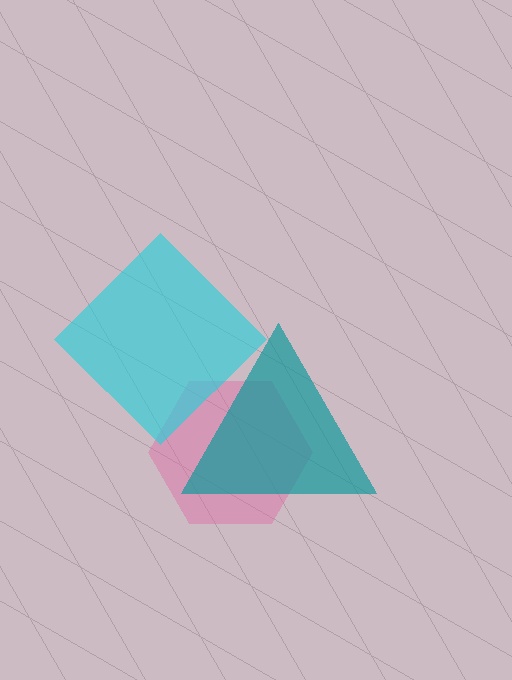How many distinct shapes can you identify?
There are 3 distinct shapes: a pink hexagon, a teal triangle, a cyan diamond.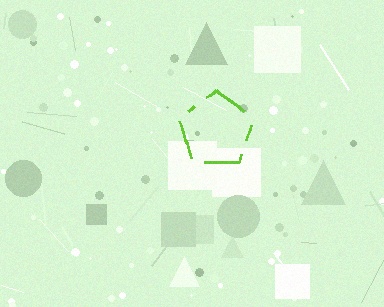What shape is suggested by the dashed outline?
The dashed outline suggests a pentagon.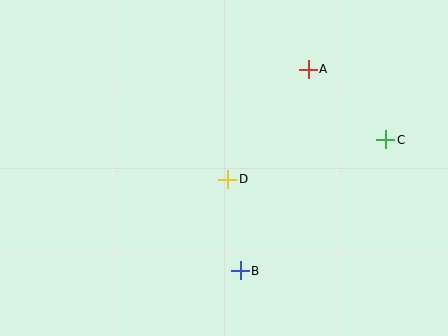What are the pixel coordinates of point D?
Point D is at (228, 179).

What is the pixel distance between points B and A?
The distance between B and A is 213 pixels.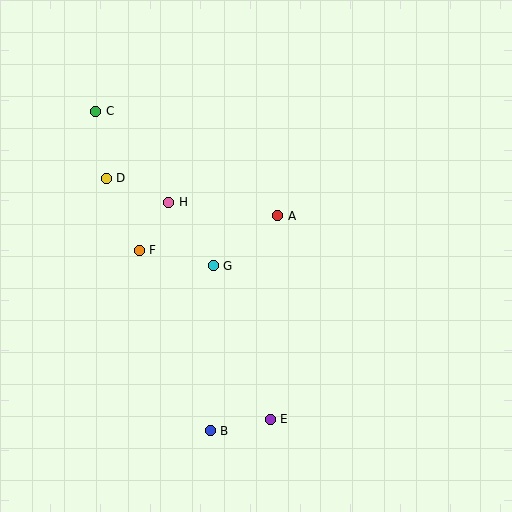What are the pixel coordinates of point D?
Point D is at (106, 178).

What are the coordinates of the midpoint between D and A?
The midpoint between D and A is at (192, 197).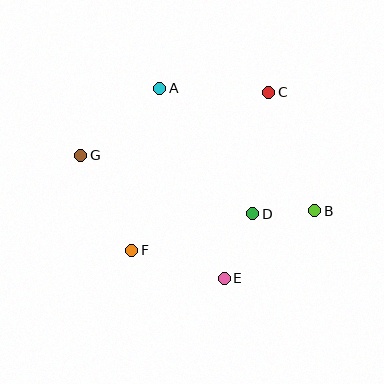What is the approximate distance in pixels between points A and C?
The distance between A and C is approximately 109 pixels.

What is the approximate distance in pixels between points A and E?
The distance between A and E is approximately 201 pixels.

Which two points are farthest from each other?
Points B and G are farthest from each other.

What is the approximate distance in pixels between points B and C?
The distance between B and C is approximately 127 pixels.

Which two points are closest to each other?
Points B and D are closest to each other.